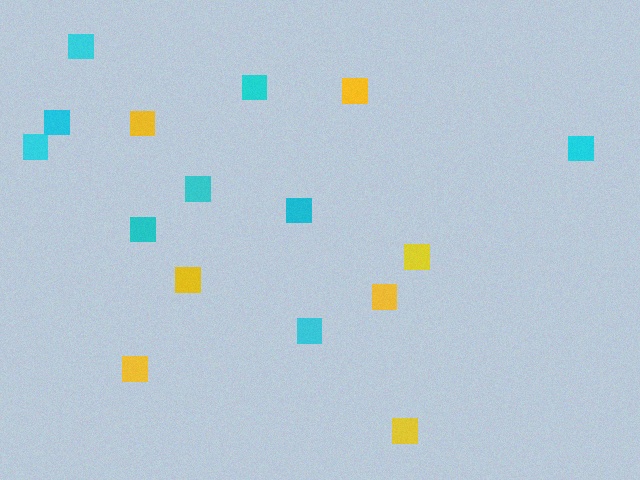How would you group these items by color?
There are 2 groups: one group of yellow squares (7) and one group of cyan squares (9).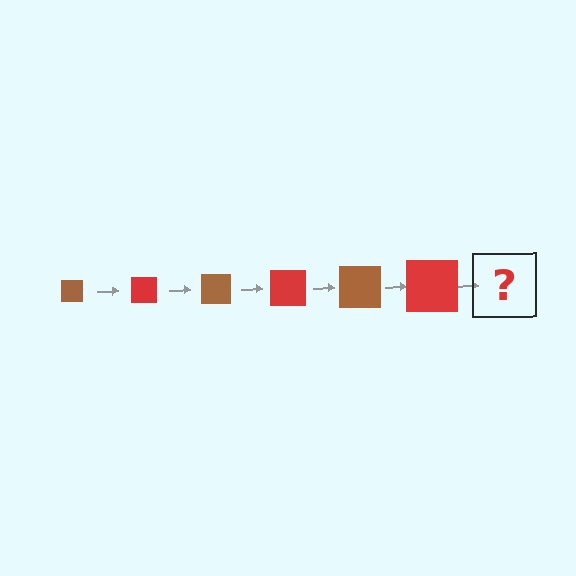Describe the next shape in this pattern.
It should be a brown square, larger than the previous one.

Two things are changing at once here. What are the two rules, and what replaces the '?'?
The two rules are that the square grows larger each step and the color cycles through brown and red. The '?' should be a brown square, larger than the previous one.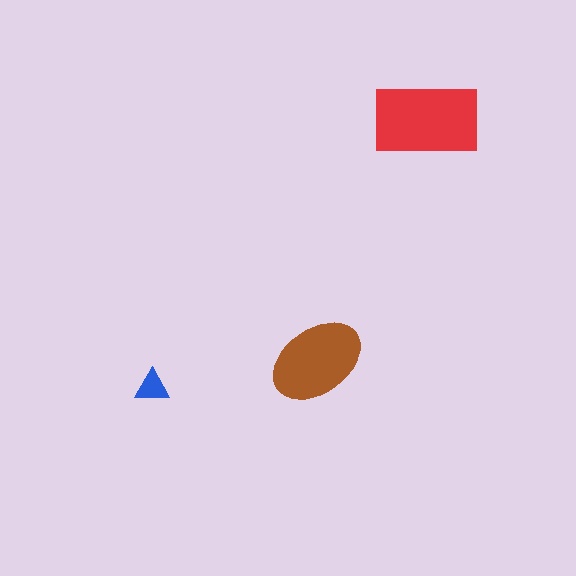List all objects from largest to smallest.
The red rectangle, the brown ellipse, the blue triangle.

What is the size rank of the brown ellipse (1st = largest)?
2nd.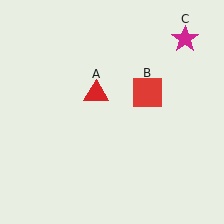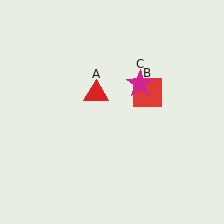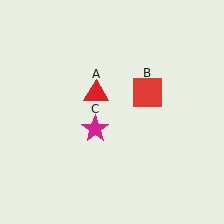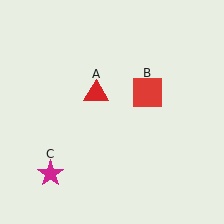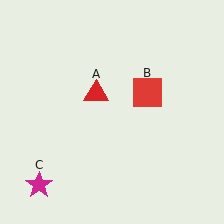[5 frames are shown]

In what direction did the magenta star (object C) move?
The magenta star (object C) moved down and to the left.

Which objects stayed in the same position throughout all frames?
Red triangle (object A) and red square (object B) remained stationary.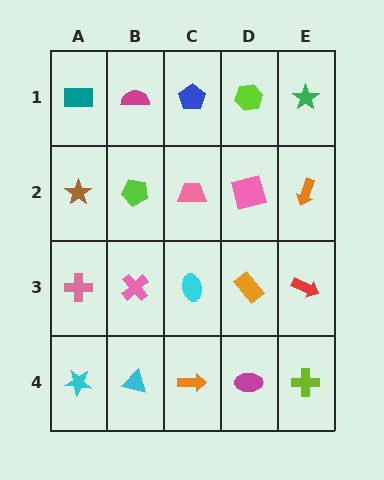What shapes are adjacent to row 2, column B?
A magenta semicircle (row 1, column B), a pink cross (row 3, column B), a brown star (row 2, column A), a pink trapezoid (row 2, column C).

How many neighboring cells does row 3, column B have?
4.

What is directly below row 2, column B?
A pink cross.